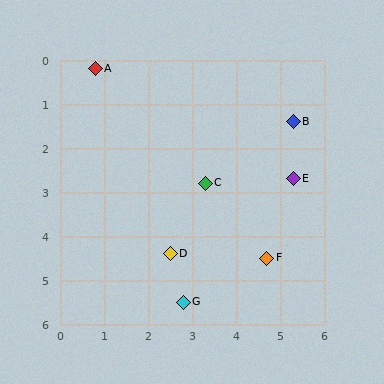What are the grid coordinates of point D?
Point D is at approximately (2.5, 4.4).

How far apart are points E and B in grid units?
Points E and B are about 1.3 grid units apart.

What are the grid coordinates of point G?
Point G is at approximately (2.8, 5.5).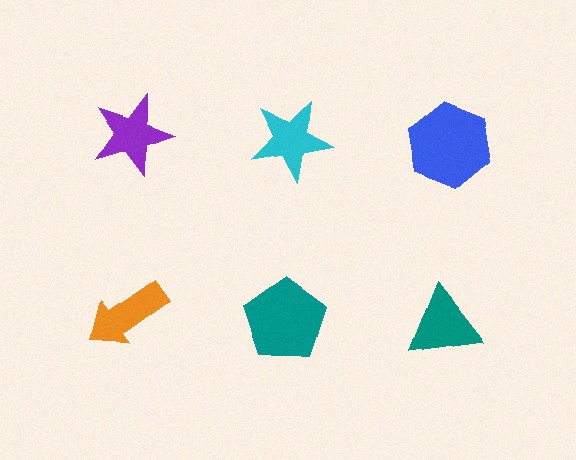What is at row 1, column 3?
A blue hexagon.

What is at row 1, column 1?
A purple star.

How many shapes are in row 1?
3 shapes.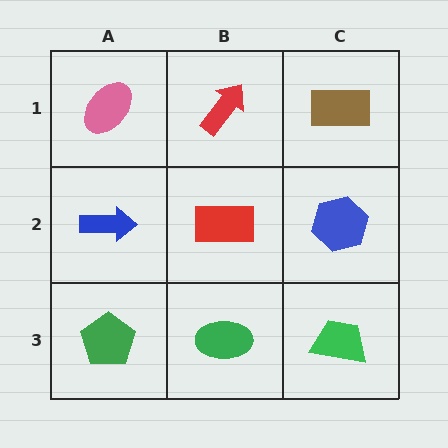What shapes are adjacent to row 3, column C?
A blue hexagon (row 2, column C), a green ellipse (row 3, column B).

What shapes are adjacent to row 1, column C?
A blue hexagon (row 2, column C), a red arrow (row 1, column B).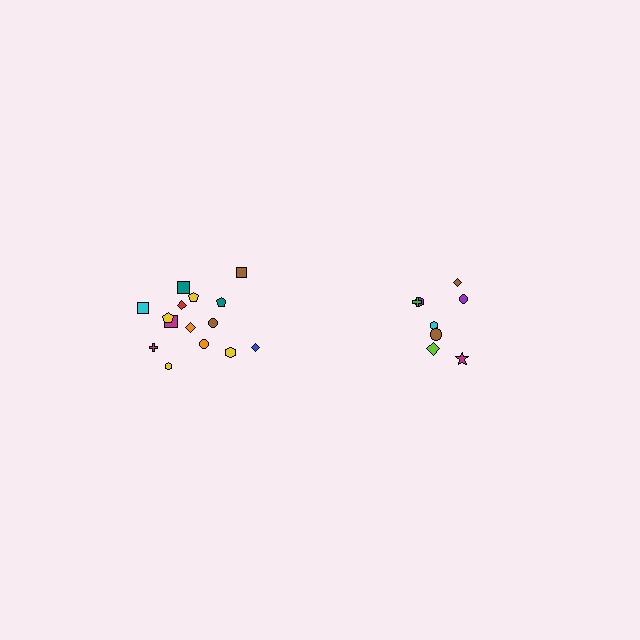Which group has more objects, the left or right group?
The left group.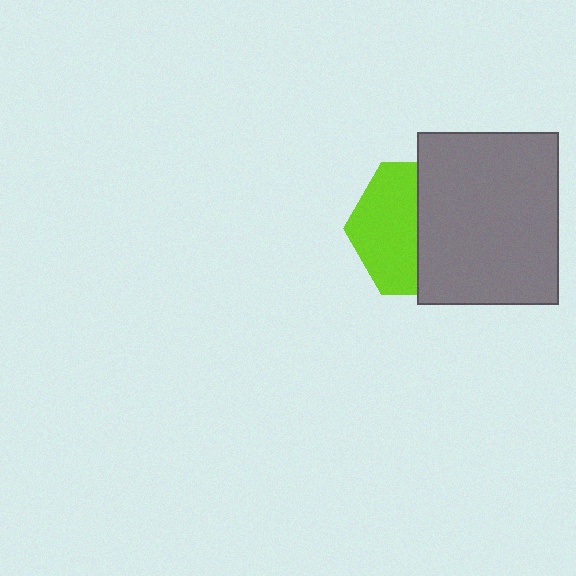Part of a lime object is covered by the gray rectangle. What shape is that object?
It is a hexagon.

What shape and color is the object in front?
The object in front is a gray rectangle.